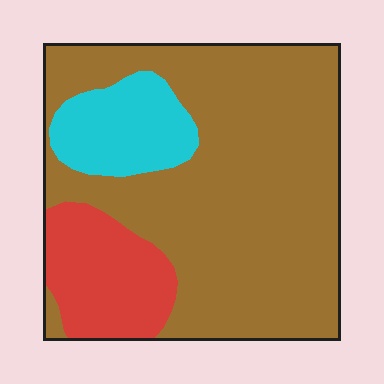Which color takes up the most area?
Brown, at roughly 70%.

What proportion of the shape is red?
Red covers roughly 15% of the shape.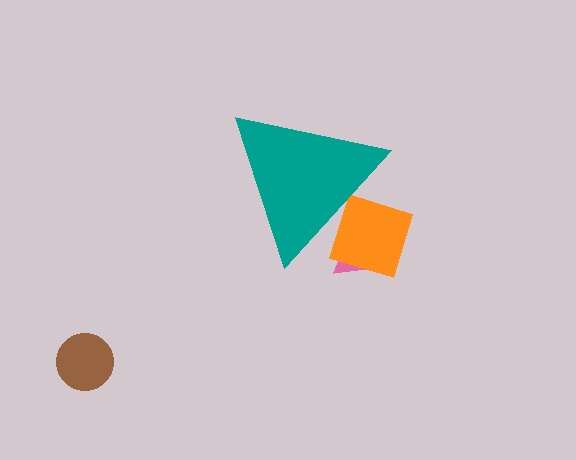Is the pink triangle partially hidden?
Yes, the pink triangle is partially hidden behind the teal triangle.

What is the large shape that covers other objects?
A teal triangle.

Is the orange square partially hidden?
Yes, the orange square is partially hidden behind the teal triangle.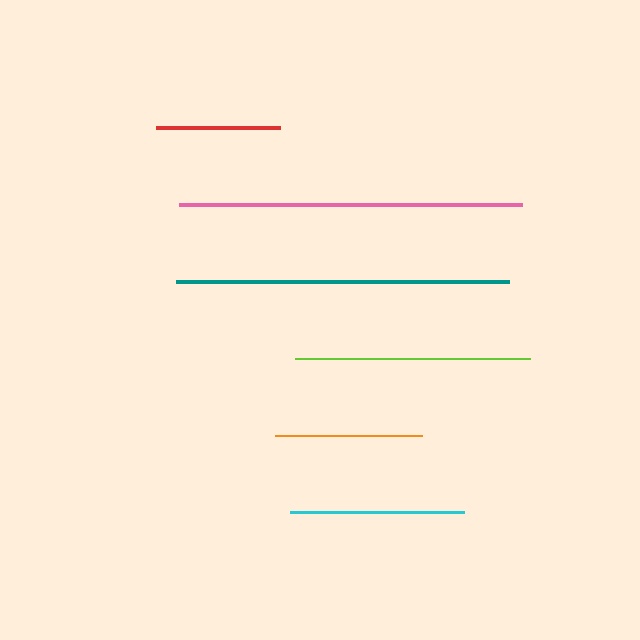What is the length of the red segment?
The red segment is approximately 124 pixels long.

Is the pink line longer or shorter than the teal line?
The pink line is longer than the teal line.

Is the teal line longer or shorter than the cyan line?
The teal line is longer than the cyan line.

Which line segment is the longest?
The pink line is the longest at approximately 343 pixels.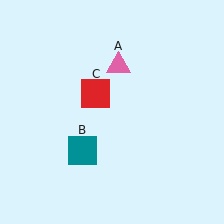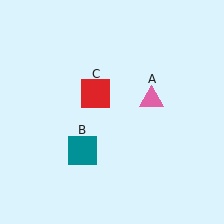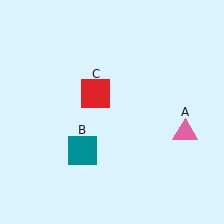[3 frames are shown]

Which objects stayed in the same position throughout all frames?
Teal square (object B) and red square (object C) remained stationary.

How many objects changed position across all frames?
1 object changed position: pink triangle (object A).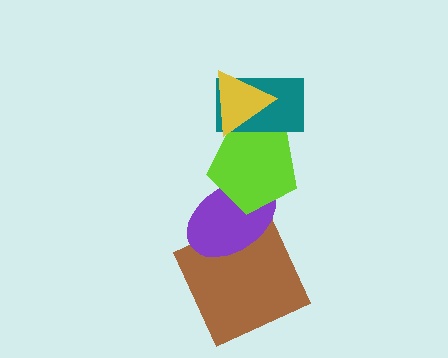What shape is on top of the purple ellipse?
The lime pentagon is on top of the purple ellipse.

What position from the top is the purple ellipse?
The purple ellipse is 4th from the top.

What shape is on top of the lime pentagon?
The teal rectangle is on top of the lime pentagon.